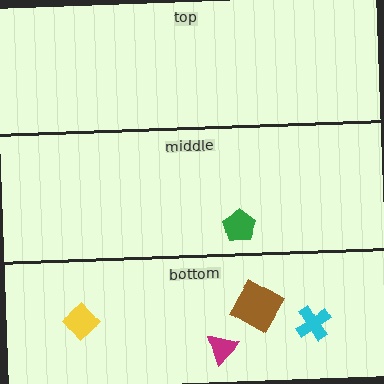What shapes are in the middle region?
The green pentagon.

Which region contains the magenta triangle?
The bottom region.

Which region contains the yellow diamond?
The bottom region.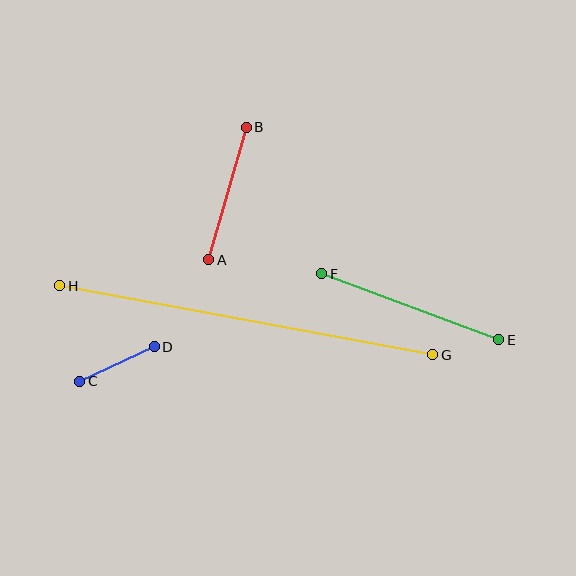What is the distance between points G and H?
The distance is approximately 379 pixels.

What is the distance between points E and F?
The distance is approximately 189 pixels.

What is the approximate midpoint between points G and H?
The midpoint is at approximately (246, 320) pixels.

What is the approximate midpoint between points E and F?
The midpoint is at approximately (410, 307) pixels.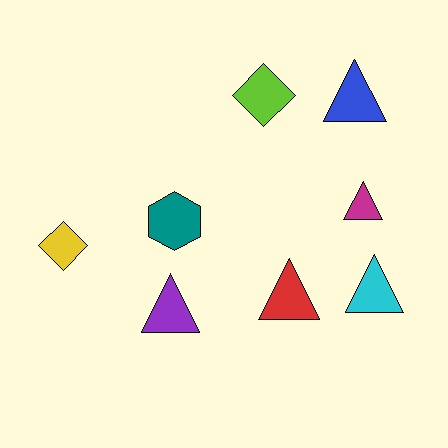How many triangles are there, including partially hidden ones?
There are 5 triangles.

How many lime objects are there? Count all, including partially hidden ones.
There is 1 lime object.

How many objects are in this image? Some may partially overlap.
There are 8 objects.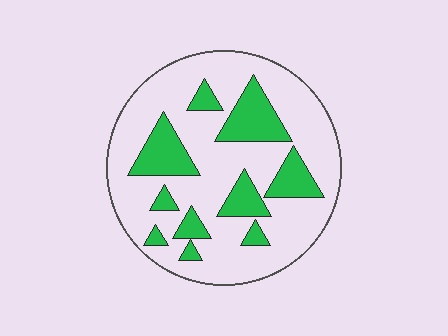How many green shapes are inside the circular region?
10.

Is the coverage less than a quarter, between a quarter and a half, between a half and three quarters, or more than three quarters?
Between a quarter and a half.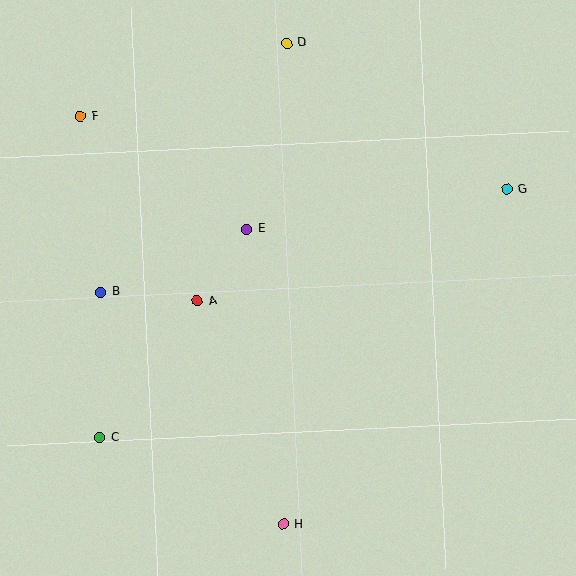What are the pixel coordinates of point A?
Point A is at (197, 301).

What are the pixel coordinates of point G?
Point G is at (507, 189).